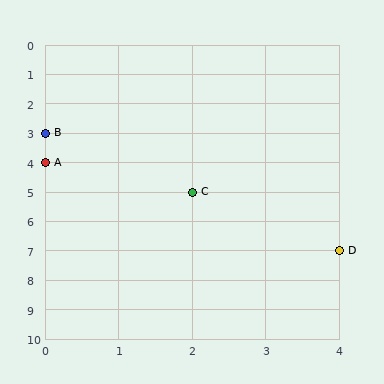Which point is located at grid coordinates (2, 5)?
Point C is at (2, 5).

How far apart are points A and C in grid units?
Points A and C are 2 columns and 1 row apart (about 2.2 grid units diagonally).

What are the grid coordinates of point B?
Point B is at grid coordinates (0, 3).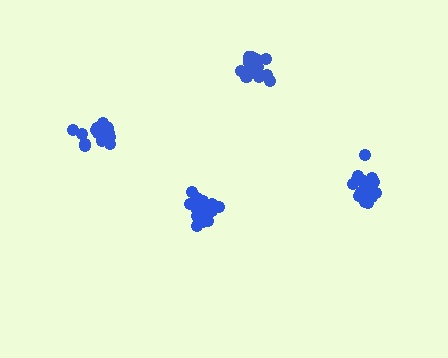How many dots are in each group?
Group 1: 15 dots, Group 2: 19 dots, Group 3: 17 dots, Group 4: 19 dots (70 total).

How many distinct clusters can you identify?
There are 4 distinct clusters.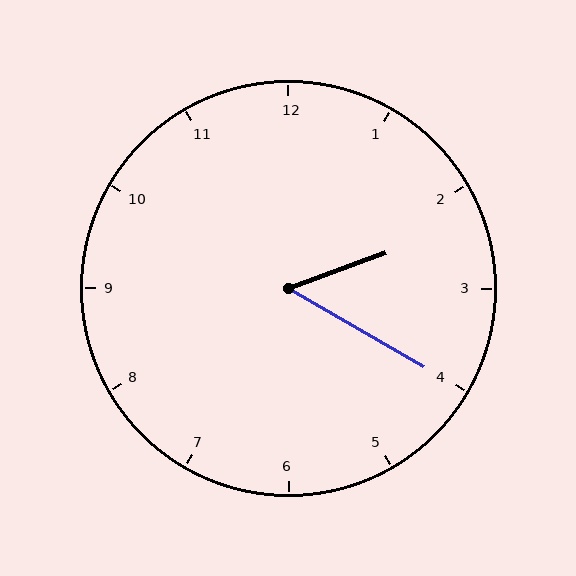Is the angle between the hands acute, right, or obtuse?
It is acute.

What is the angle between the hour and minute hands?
Approximately 50 degrees.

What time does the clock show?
2:20.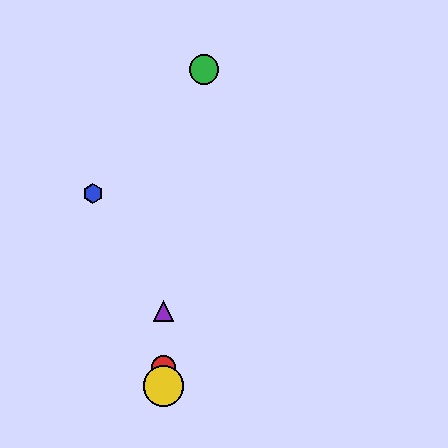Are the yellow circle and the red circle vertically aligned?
Yes, both are at x≈164.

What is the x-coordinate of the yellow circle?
The yellow circle is at x≈164.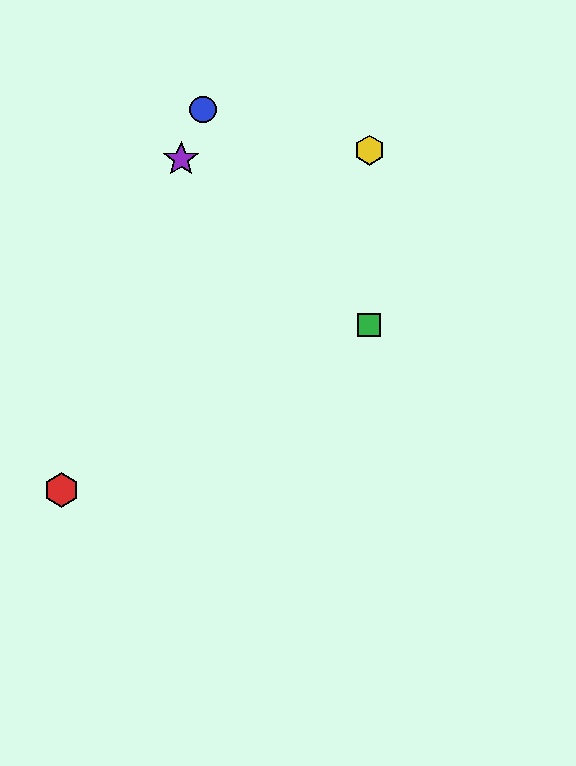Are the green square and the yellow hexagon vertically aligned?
Yes, both are at x≈369.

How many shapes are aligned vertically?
2 shapes (the green square, the yellow hexagon) are aligned vertically.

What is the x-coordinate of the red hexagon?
The red hexagon is at x≈62.